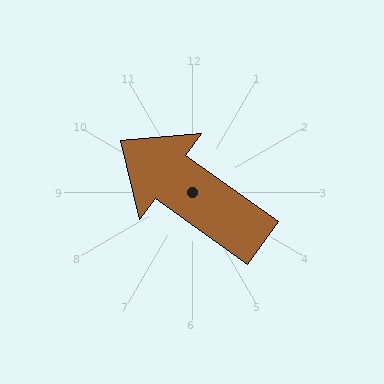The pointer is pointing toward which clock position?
Roughly 10 o'clock.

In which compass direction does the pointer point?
Northwest.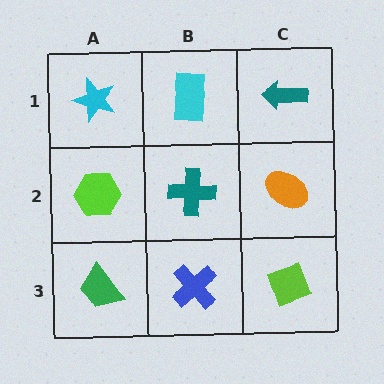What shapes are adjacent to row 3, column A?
A lime hexagon (row 2, column A), a blue cross (row 3, column B).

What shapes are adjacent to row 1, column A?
A lime hexagon (row 2, column A), a cyan rectangle (row 1, column B).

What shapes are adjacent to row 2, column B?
A cyan rectangle (row 1, column B), a blue cross (row 3, column B), a lime hexagon (row 2, column A), an orange ellipse (row 2, column C).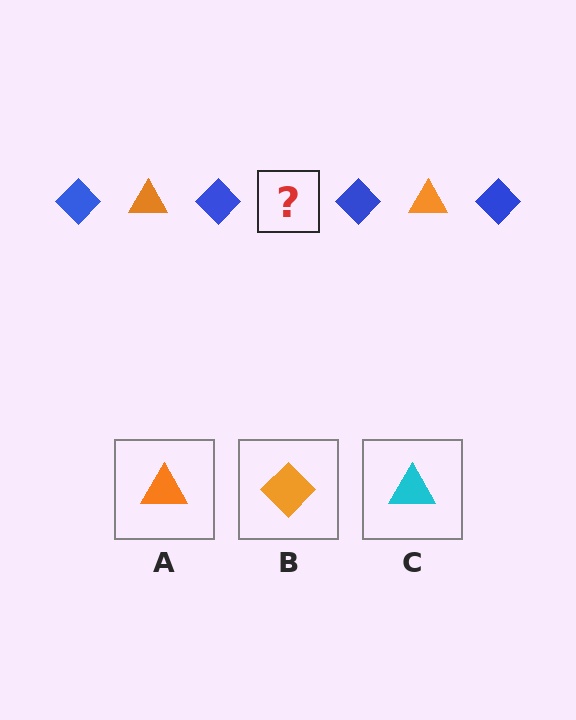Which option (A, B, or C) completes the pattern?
A.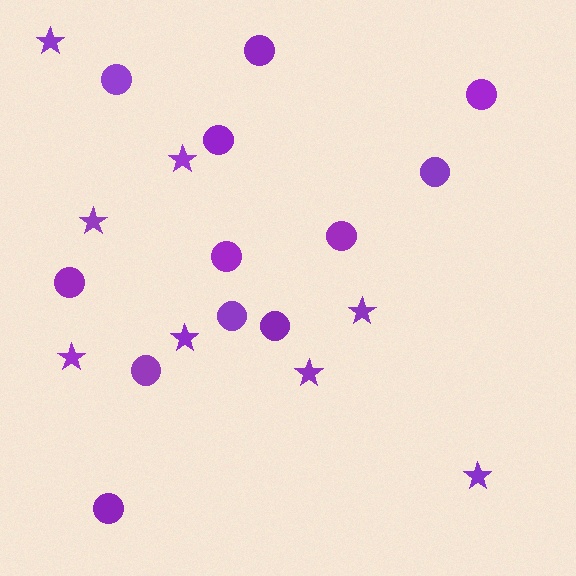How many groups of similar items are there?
There are 2 groups: one group of stars (8) and one group of circles (12).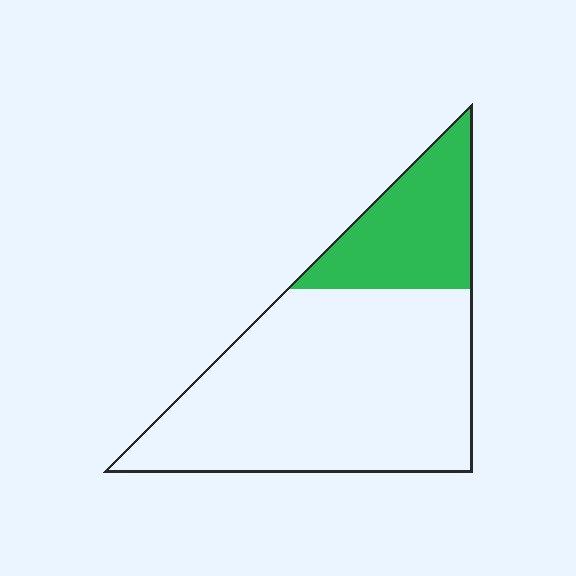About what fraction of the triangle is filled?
About one quarter (1/4).